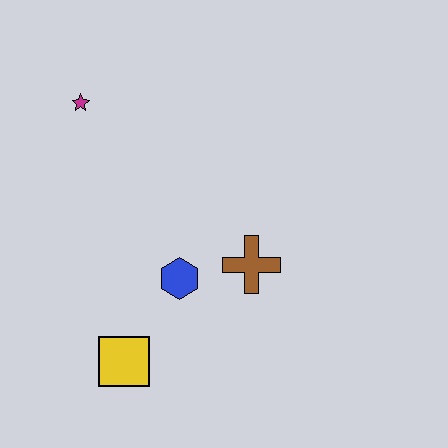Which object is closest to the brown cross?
The blue hexagon is closest to the brown cross.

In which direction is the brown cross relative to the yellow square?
The brown cross is to the right of the yellow square.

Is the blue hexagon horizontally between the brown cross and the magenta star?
Yes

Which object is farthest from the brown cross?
The magenta star is farthest from the brown cross.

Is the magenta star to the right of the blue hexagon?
No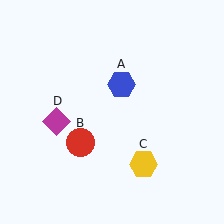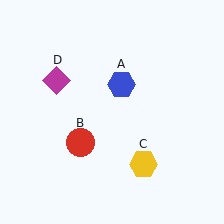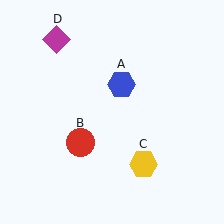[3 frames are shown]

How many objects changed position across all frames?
1 object changed position: magenta diamond (object D).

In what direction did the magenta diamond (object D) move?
The magenta diamond (object D) moved up.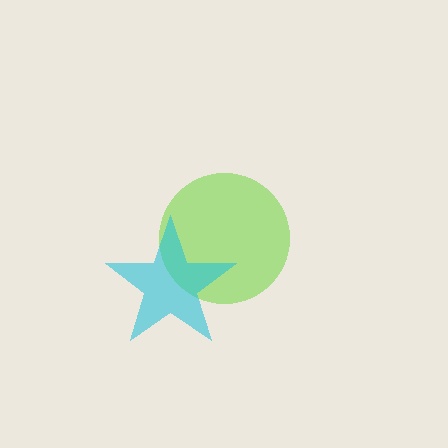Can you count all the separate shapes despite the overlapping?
Yes, there are 2 separate shapes.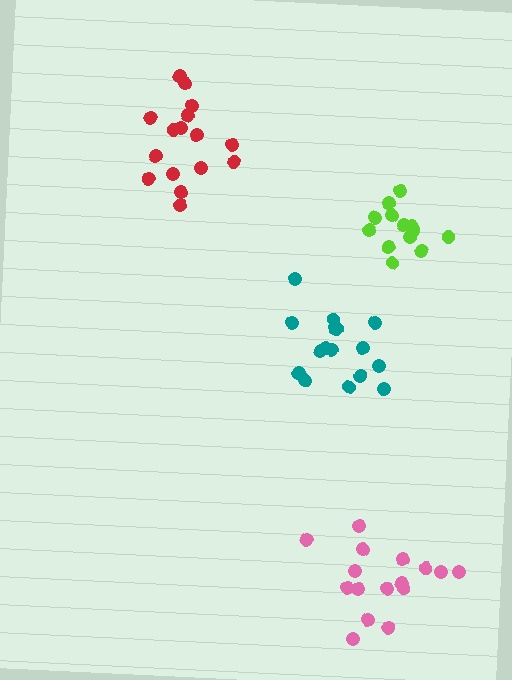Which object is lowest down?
The pink cluster is bottommost.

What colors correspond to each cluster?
The clusters are colored: red, lime, pink, teal.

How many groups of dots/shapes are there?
There are 4 groups.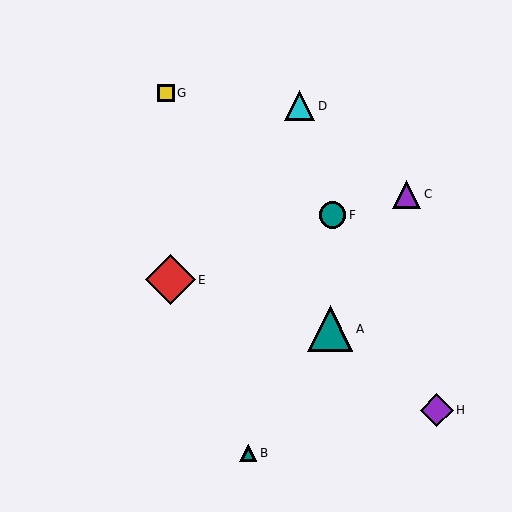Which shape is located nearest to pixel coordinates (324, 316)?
The teal triangle (labeled A) at (330, 329) is nearest to that location.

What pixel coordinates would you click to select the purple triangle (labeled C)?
Click at (407, 194) to select the purple triangle C.